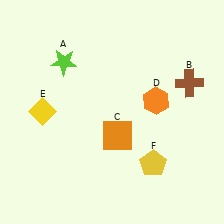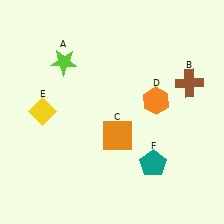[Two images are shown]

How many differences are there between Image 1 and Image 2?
There is 1 difference between the two images.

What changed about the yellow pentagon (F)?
In Image 1, F is yellow. In Image 2, it changed to teal.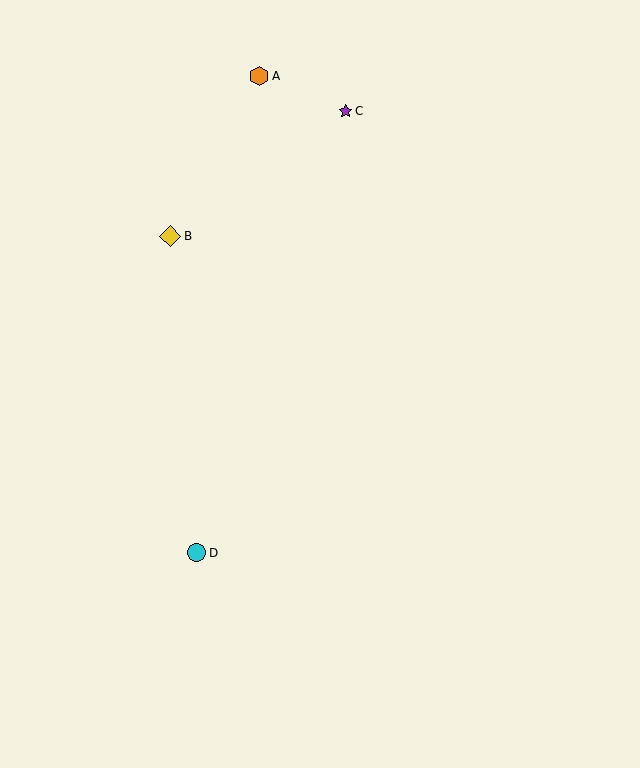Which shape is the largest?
The yellow diamond (labeled B) is the largest.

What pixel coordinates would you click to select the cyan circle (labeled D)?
Click at (196, 553) to select the cyan circle D.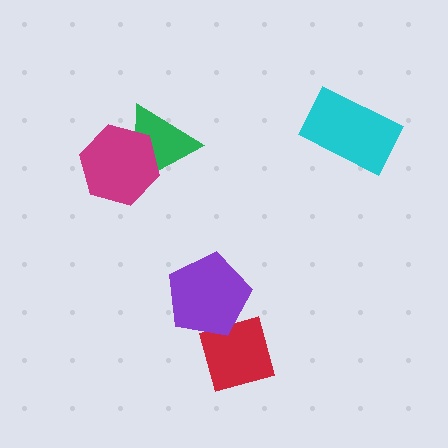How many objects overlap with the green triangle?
1 object overlaps with the green triangle.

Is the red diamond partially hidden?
Yes, it is partially covered by another shape.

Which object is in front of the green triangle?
The magenta hexagon is in front of the green triangle.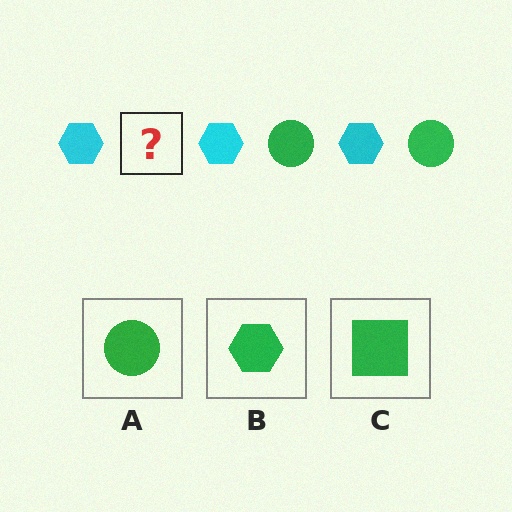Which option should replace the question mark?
Option A.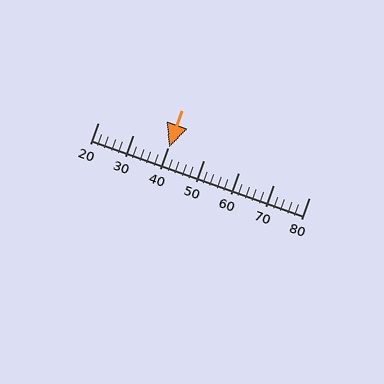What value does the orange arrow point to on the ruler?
The orange arrow points to approximately 40.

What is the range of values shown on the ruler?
The ruler shows values from 20 to 80.